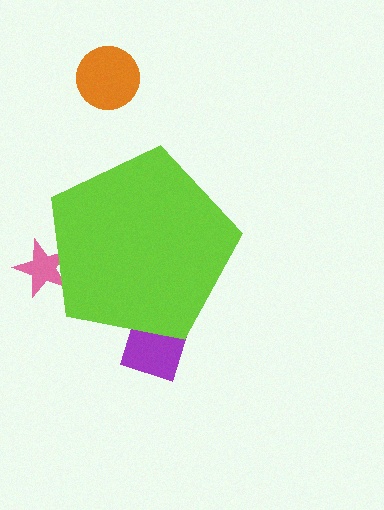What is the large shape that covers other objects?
A lime pentagon.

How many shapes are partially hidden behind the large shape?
2 shapes are partially hidden.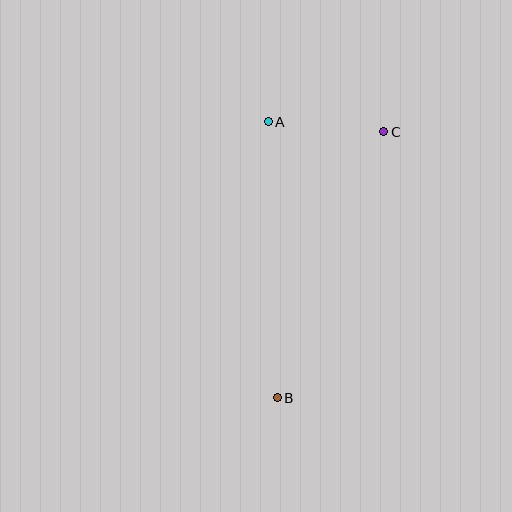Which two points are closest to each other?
Points A and C are closest to each other.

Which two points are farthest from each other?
Points B and C are farthest from each other.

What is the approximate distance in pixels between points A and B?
The distance between A and B is approximately 276 pixels.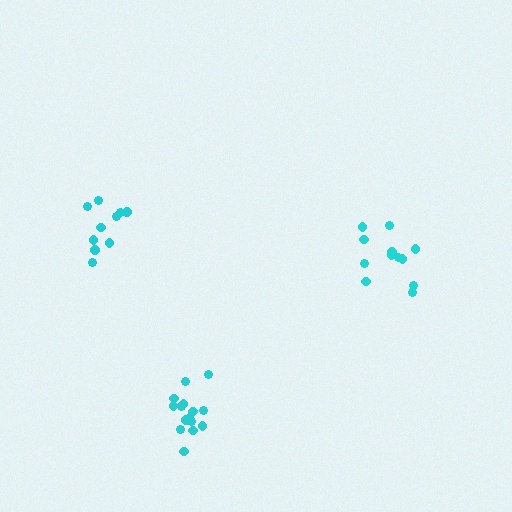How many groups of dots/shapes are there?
There are 3 groups.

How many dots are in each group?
Group 1: 12 dots, Group 2: 10 dots, Group 3: 15 dots (37 total).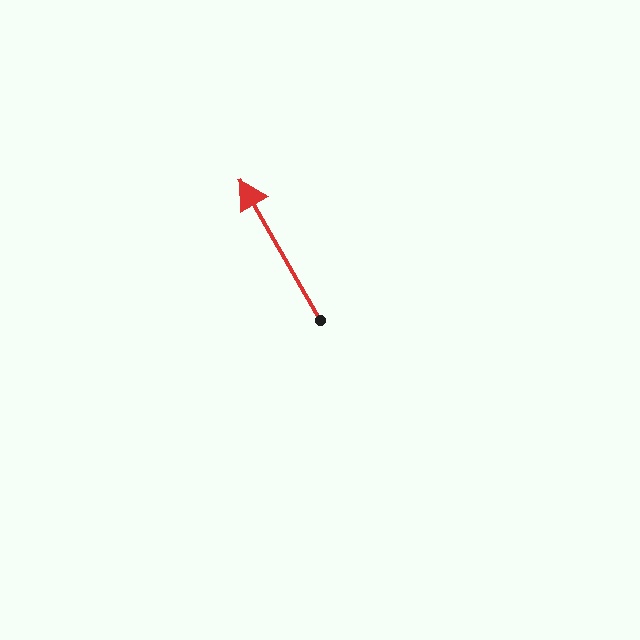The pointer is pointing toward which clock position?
Roughly 11 o'clock.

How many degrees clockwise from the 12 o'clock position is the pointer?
Approximately 330 degrees.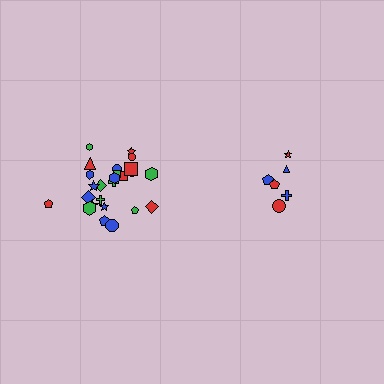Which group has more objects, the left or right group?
The left group.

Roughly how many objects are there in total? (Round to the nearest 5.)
Roughly 30 objects in total.